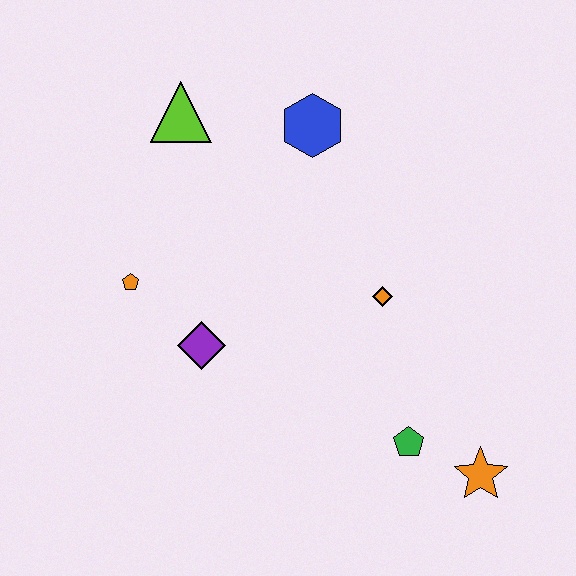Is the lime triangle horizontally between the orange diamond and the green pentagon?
No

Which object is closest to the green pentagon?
The orange star is closest to the green pentagon.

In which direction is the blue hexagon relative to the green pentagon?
The blue hexagon is above the green pentagon.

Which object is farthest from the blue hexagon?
The orange star is farthest from the blue hexagon.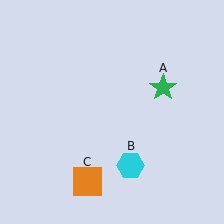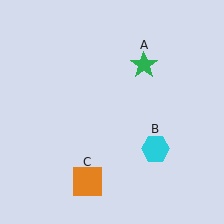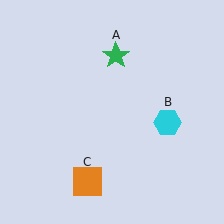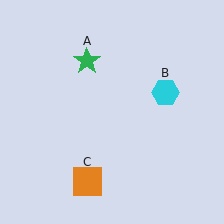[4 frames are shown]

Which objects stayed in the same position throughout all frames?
Orange square (object C) remained stationary.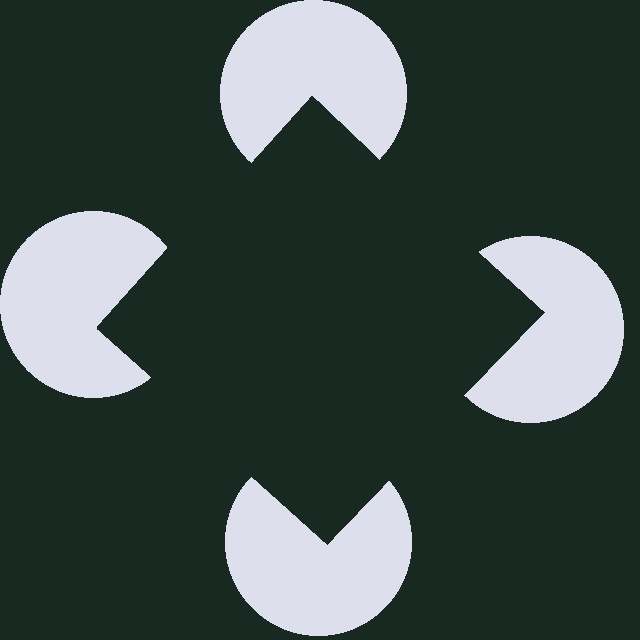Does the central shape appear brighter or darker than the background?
It typically appears slightly darker than the background, even though no actual brightness change is drawn.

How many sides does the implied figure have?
4 sides.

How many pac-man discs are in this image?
There are 4 — one at each vertex of the illusory square.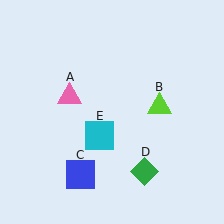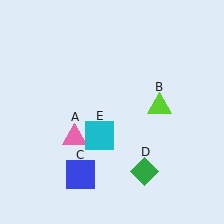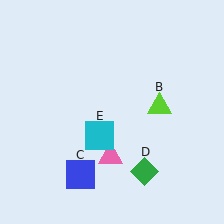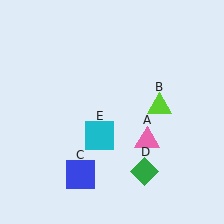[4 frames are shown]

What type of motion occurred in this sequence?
The pink triangle (object A) rotated counterclockwise around the center of the scene.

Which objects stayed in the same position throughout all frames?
Lime triangle (object B) and blue square (object C) and green diamond (object D) and cyan square (object E) remained stationary.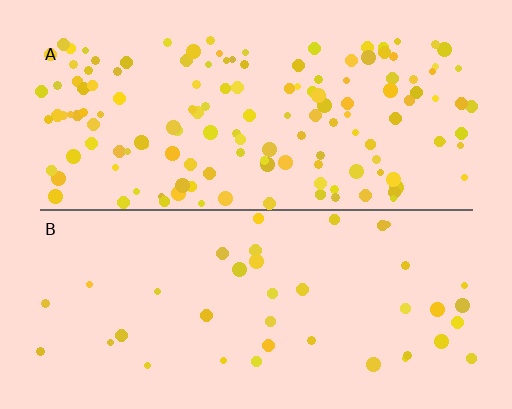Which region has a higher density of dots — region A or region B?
A (the top).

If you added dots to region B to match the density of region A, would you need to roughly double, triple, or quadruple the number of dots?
Approximately quadruple.